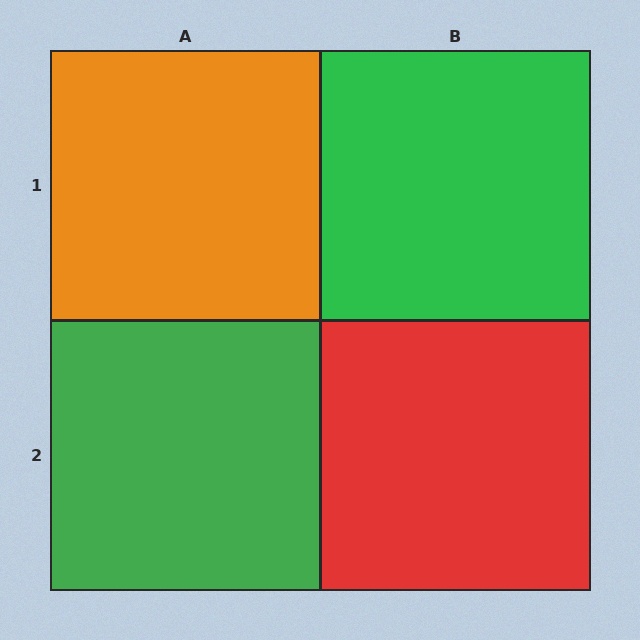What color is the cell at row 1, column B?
Green.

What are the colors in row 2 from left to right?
Green, red.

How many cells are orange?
1 cell is orange.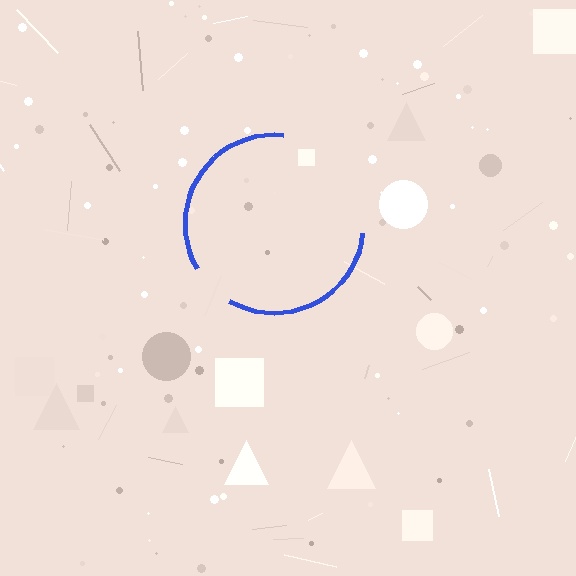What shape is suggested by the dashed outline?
The dashed outline suggests a circle.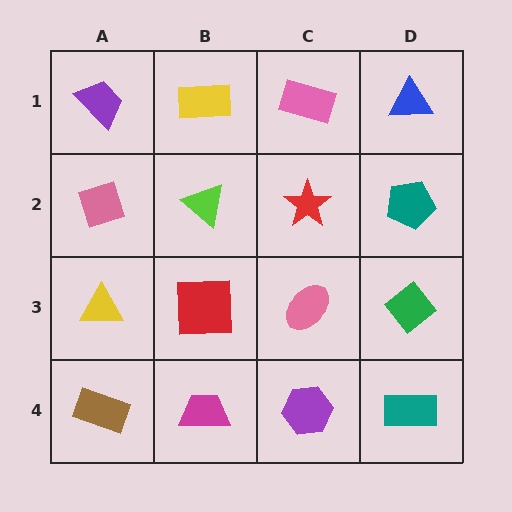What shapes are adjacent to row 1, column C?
A red star (row 2, column C), a yellow rectangle (row 1, column B), a blue triangle (row 1, column D).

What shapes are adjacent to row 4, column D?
A green diamond (row 3, column D), a purple hexagon (row 4, column C).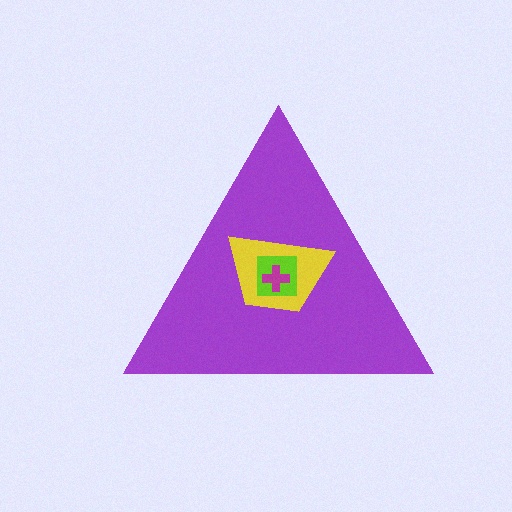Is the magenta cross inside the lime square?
Yes.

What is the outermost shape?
The purple triangle.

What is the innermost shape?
The magenta cross.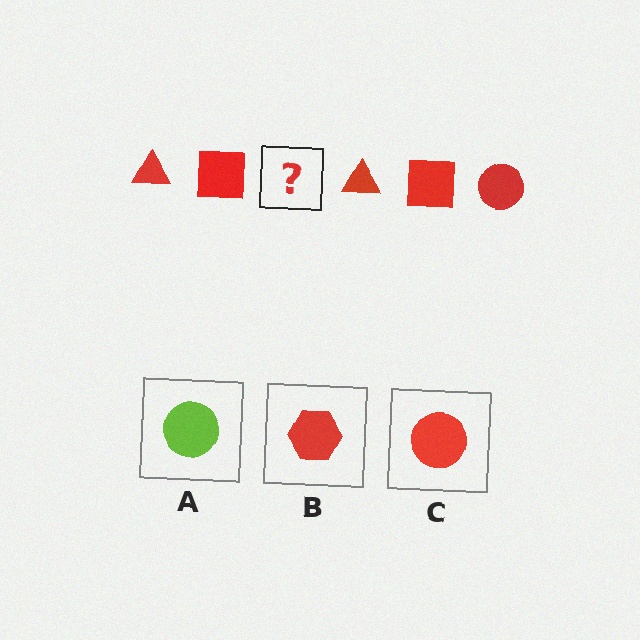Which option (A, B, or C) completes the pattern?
C.